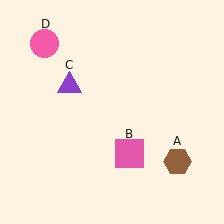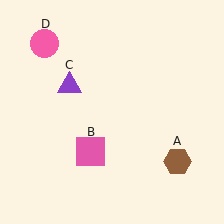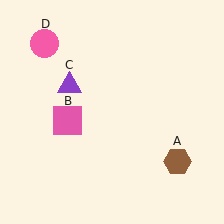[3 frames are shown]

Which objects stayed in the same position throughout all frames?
Brown hexagon (object A) and purple triangle (object C) and pink circle (object D) remained stationary.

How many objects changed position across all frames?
1 object changed position: pink square (object B).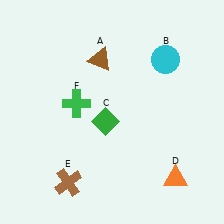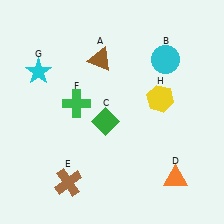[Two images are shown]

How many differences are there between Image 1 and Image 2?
There are 2 differences between the two images.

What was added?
A cyan star (G), a yellow hexagon (H) were added in Image 2.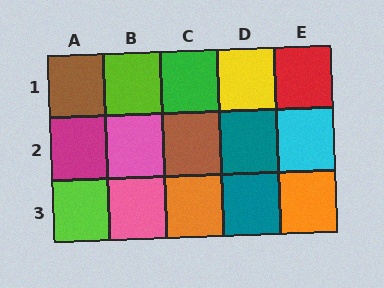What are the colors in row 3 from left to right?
Lime, pink, orange, teal, orange.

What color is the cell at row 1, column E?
Red.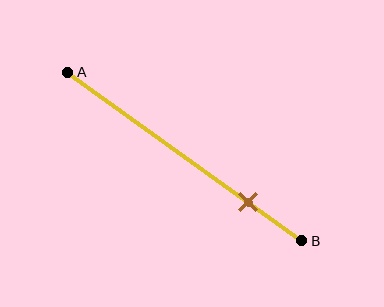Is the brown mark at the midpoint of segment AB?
No, the mark is at about 75% from A, not at the 50% midpoint.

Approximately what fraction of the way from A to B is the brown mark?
The brown mark is approximately 75% of the way from A to B.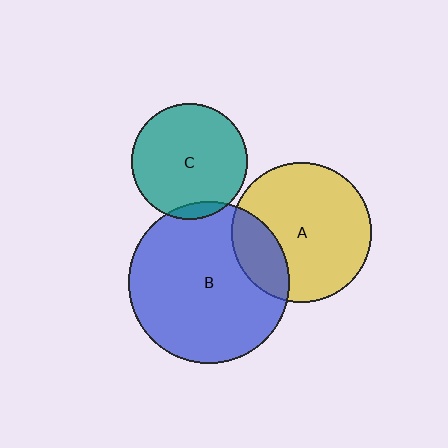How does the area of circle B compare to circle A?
Approximately 1.3 times.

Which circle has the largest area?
Circle B (blue).